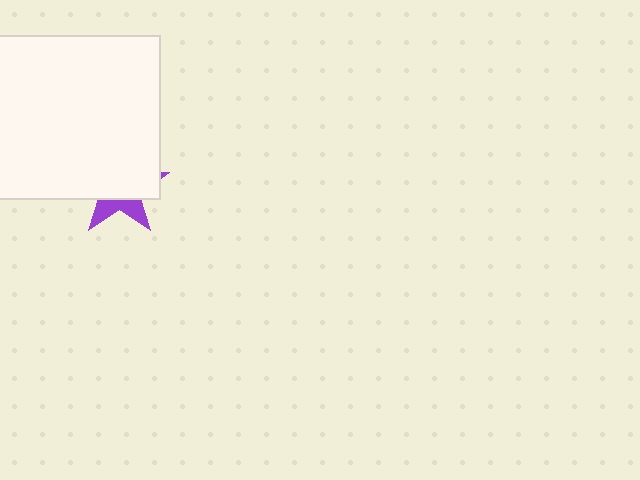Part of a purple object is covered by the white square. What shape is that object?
It is a star.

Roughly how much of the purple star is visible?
A small part of it is visible (roughly 31%).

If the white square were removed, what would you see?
You would see the complete purple star.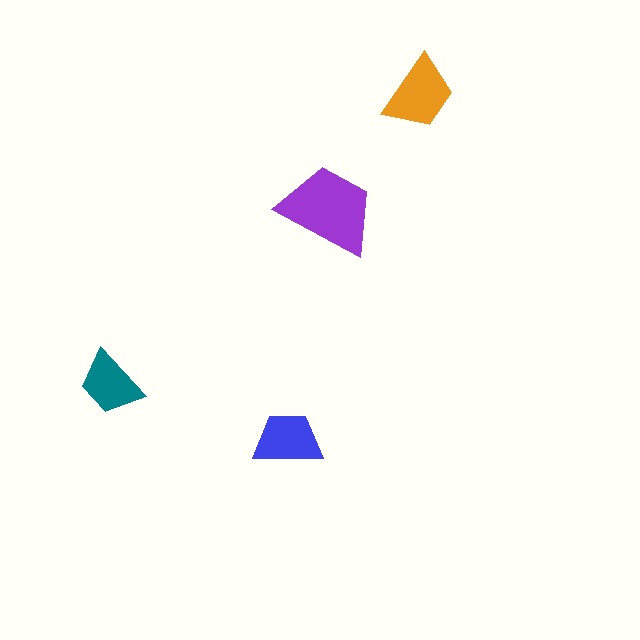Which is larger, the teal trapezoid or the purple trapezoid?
The purple one.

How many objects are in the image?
There are 4 objects in the image.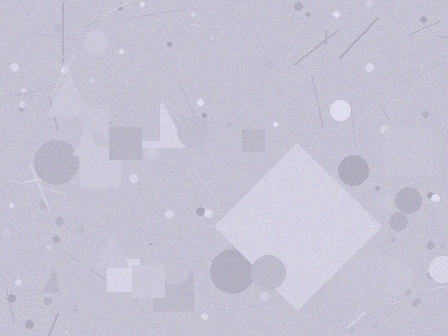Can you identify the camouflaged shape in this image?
The camouflaged shape is a diamond.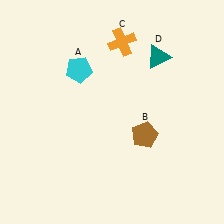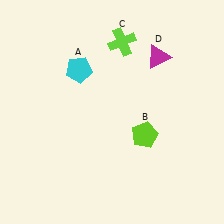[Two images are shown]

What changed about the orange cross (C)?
In Image 1, C is orange. In Image 2, it changed to lime.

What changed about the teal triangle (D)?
In Image 1, D is teal. In Image 2, it changed to magenta.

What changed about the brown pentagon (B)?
In Image 1, B is brown. In Image 2, it changed to lime.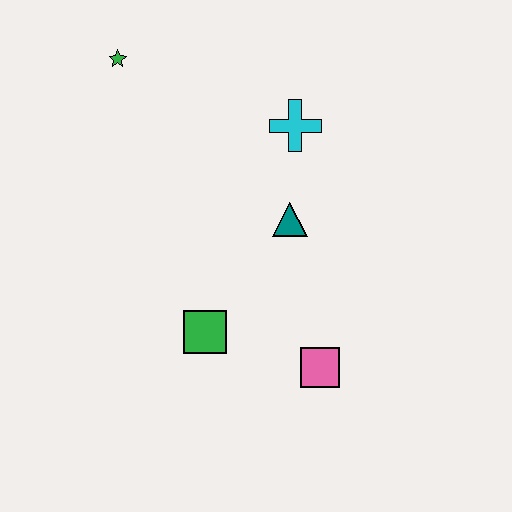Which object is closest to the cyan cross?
The teal triangle is closest to the cyan cross.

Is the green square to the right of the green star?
Yes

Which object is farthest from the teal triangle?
The green star is farthest from the teal triangle.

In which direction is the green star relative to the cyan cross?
The green star is to the left of the cyan cross.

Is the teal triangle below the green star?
Yes